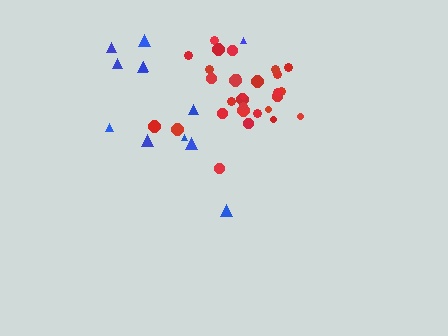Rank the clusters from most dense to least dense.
red, blue.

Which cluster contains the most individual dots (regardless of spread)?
Red (29).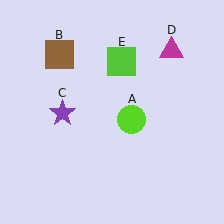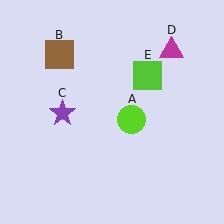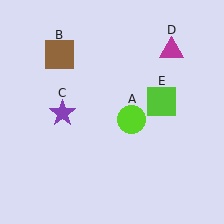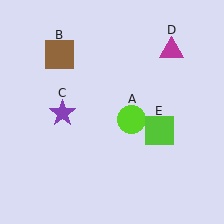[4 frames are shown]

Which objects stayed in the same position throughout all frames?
Lime circle (object A) and brown square (object B) and purple star (object C) and magenta triangle (object D) remained stationary.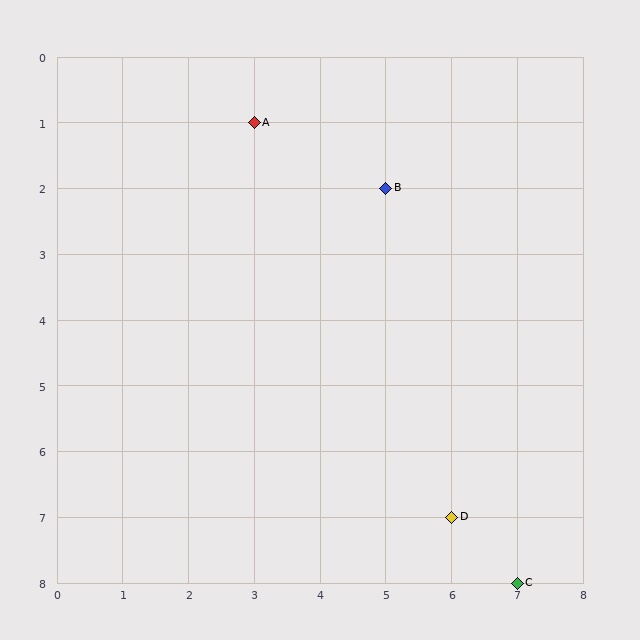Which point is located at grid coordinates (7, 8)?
Point C is at (7, 8).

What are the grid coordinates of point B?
Point B is at grid coordinates (5, 2).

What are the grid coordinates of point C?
Point C is at grid coordinates (7, 8).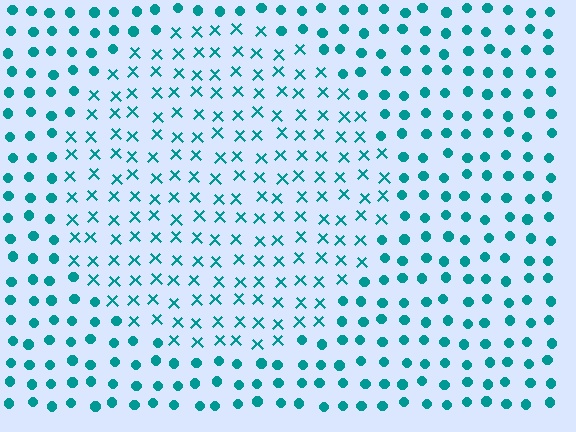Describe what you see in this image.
The image is filled with small teal elements arranged in a uniform grid. A circle-shaped region contains X marks, while the surrounding area contains circles. The boundary is defined purely by the change in element shape.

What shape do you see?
I see a circle.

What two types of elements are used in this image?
The image uses X marks inside the circle region and circles outside it.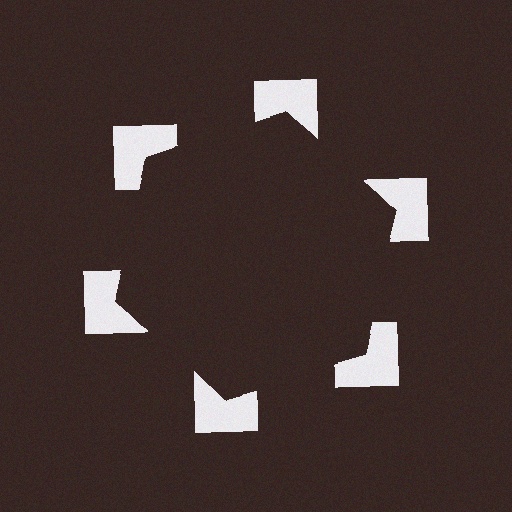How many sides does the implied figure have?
6 sides.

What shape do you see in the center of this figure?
An illusory hexagon — its edges are inferred from the aligned wedge cuts in the notched squares, not physically drawn.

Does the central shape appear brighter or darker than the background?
It typically appears slightly darker than the background, even though no actual brightness change is drawn.